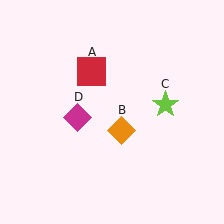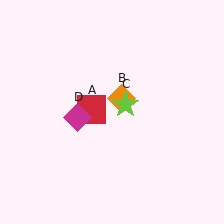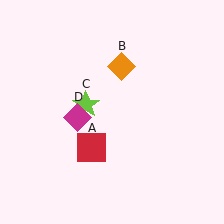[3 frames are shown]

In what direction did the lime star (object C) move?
The lime star (object C) moved left.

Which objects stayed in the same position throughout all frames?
Magenta diamond (object D) remained stationary.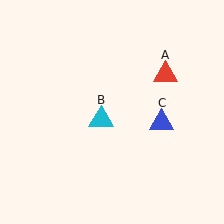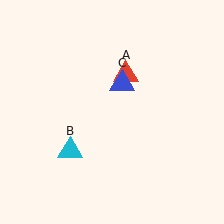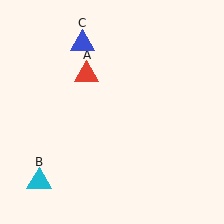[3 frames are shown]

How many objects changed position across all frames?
3 objects changed position: red triangle (object A), cyan triangle (object B), blue triangle (object C).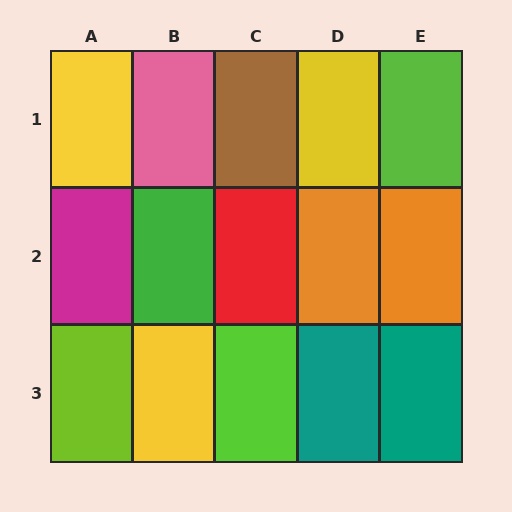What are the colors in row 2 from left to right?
Magenta, green, red, orange, orange.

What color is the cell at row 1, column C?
Brown.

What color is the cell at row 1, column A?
Yellow.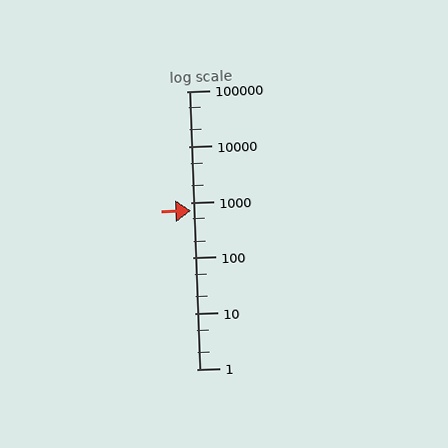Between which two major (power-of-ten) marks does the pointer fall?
The pointer is between 100 and 1000.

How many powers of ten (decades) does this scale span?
The scale spans 5 decades, from 1 to 100000.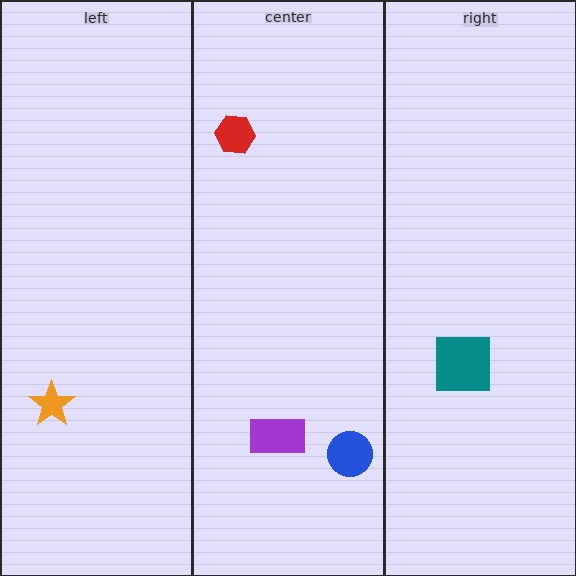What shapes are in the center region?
The red hexagon, the purple rectangle, the blue circle.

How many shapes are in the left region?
1.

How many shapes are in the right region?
1.